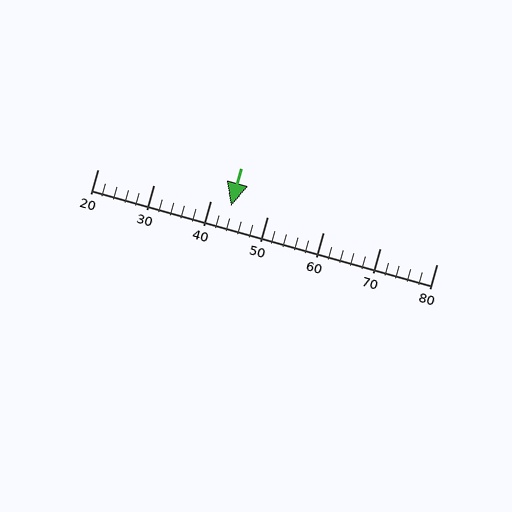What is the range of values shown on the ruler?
The ruler shows values from 20 to 80.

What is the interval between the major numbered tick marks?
The major tick marks are spaced 10 units apart.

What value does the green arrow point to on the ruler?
The green arrow points to approximately 44.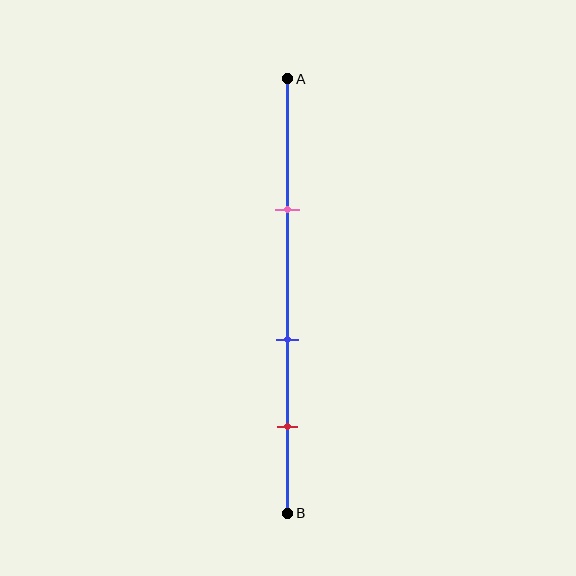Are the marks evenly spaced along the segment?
Yes, the marks are approximately evenly spaced.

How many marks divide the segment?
There are 3 marks dividing the segment.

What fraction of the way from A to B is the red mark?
The red mark is approximately 80% (0.8) of the way from A to B.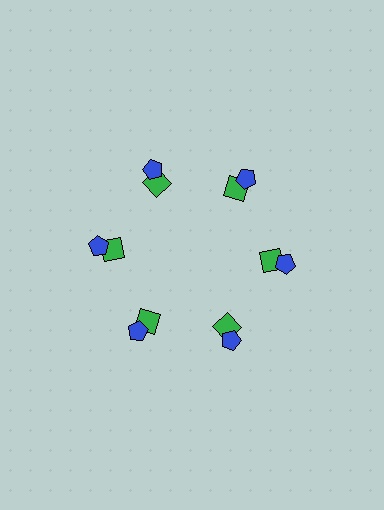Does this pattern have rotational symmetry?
Yes, this pattern has 6-fold rotational symmetry. It looks the same after rotating 60 degrees around the center.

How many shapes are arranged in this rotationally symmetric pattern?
There are 12 shapes, arranged in 6 groups of 2.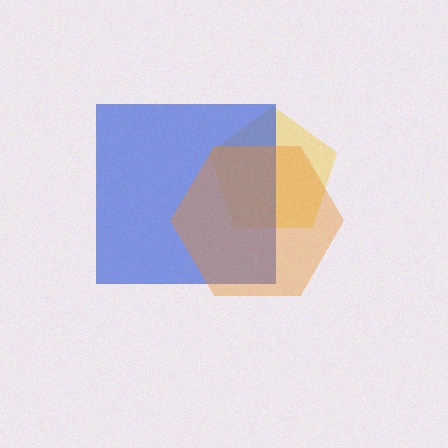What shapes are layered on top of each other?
The layered shapes are: a yellow pentagon, a blue square, an orange hexagon.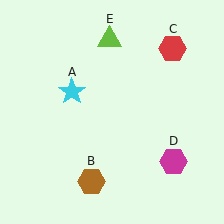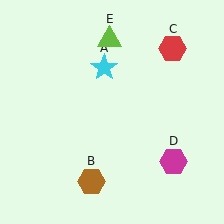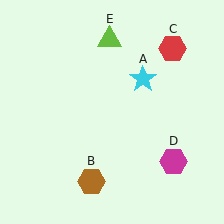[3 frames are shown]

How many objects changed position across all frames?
1 object changed position: cyan star (object A).